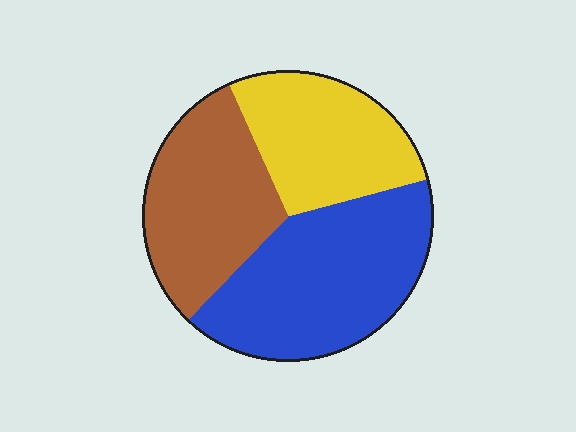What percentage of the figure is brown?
Brown covers roughly 30% of the figure.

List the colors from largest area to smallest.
From largest to smallest: blue, brown, yellow.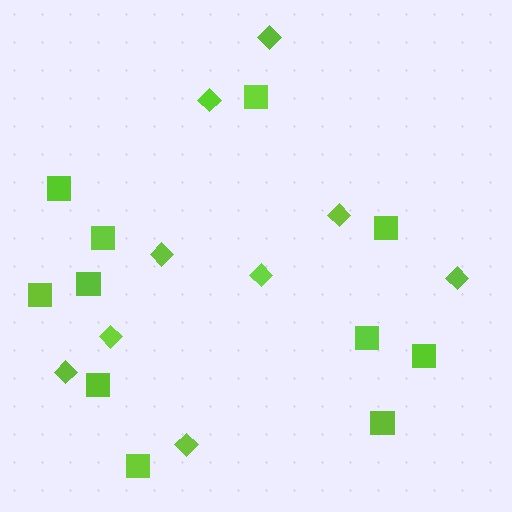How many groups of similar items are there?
There are 2 groups: one group of squares (11) and one group of diamonds (9).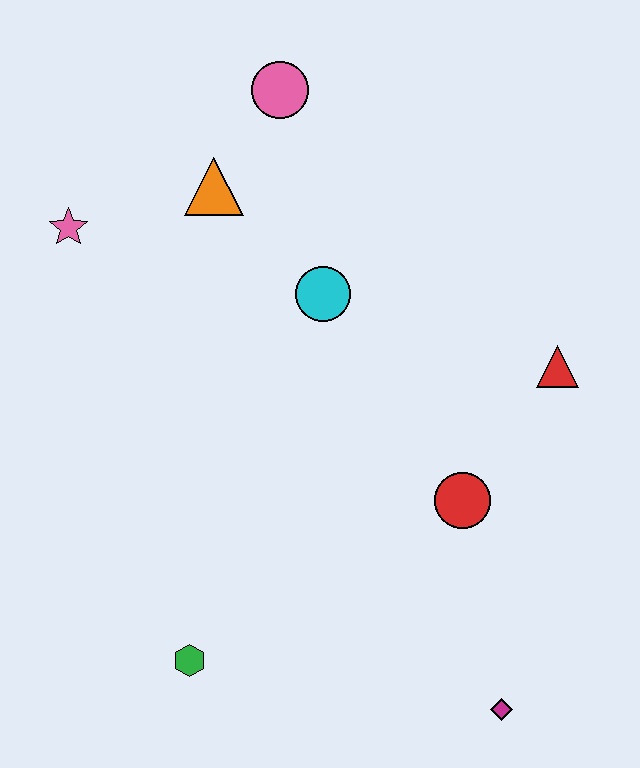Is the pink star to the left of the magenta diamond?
Yes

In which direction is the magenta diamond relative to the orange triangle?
The magenta diamond is below the orange triangle.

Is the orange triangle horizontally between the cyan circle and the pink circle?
No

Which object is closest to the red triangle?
The red circle is closest to the red triangle.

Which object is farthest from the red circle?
The pink star is farthest from the red circle.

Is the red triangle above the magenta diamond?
Yes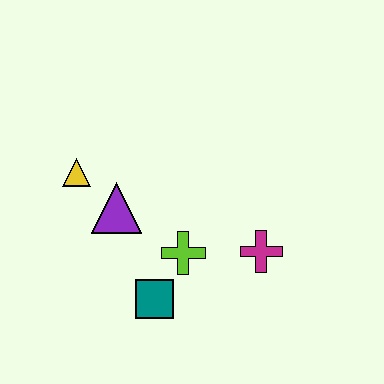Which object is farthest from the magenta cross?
The yellow triangle is farthest from the magenta cross.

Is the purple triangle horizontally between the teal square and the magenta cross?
No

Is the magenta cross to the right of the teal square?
Yes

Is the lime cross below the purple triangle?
Yes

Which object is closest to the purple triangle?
The yellow triangle is closest to the purple triangle.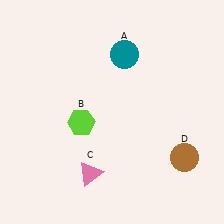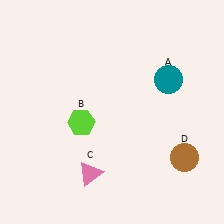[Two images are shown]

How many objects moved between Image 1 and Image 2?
1 object moved between the two images.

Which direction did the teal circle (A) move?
The teal circle (A) moved right.